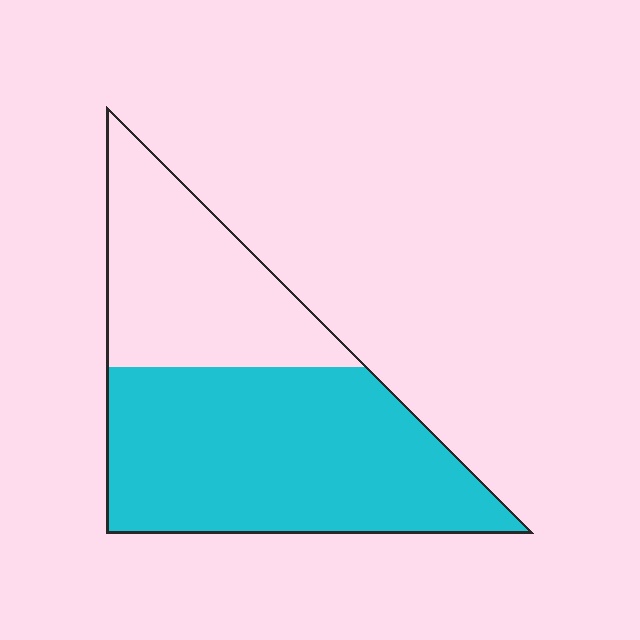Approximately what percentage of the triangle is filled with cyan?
Approximately 65%.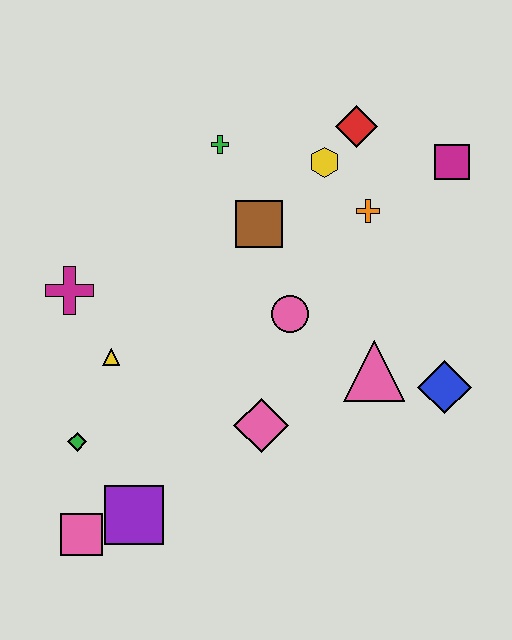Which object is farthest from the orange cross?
The pink square is farthest from the orange cross.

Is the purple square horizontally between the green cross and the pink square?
Yes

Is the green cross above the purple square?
Yes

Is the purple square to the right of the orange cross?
No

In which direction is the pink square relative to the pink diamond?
The pink square is to the left of the pink diamond.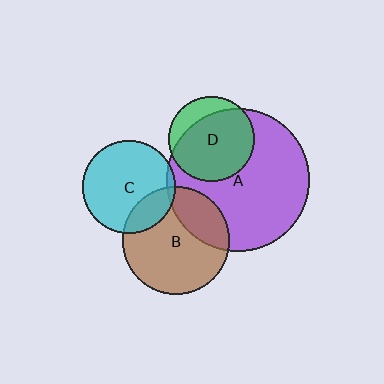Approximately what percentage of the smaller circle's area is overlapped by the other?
Approximately 5%.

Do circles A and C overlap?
Yes.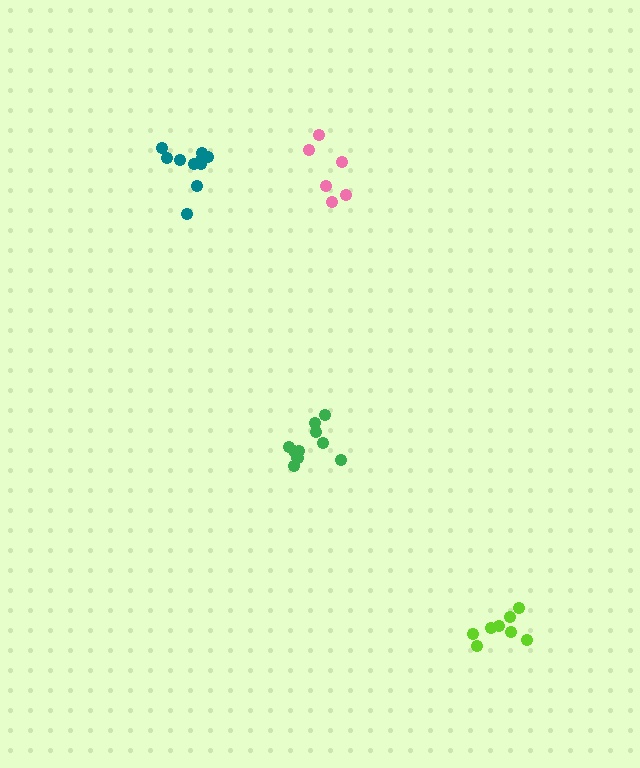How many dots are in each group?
Group 1: 8 dots, Group 2: 10 dots, Group 3: 6 dots, Group 4: 10 dots (34 total).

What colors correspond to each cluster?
The clusters are colored: lime, teal, pink, green.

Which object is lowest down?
The lime cluster is bottommost.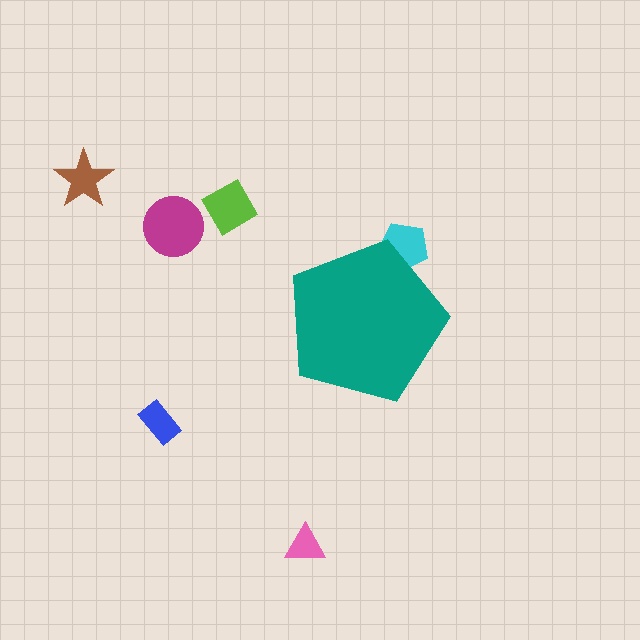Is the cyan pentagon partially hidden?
Yes, the cyan pentagon is partially hidden behind the teal pentagon.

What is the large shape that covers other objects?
A teal pentagon.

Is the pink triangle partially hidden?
No, the pink triangle is fully visible.